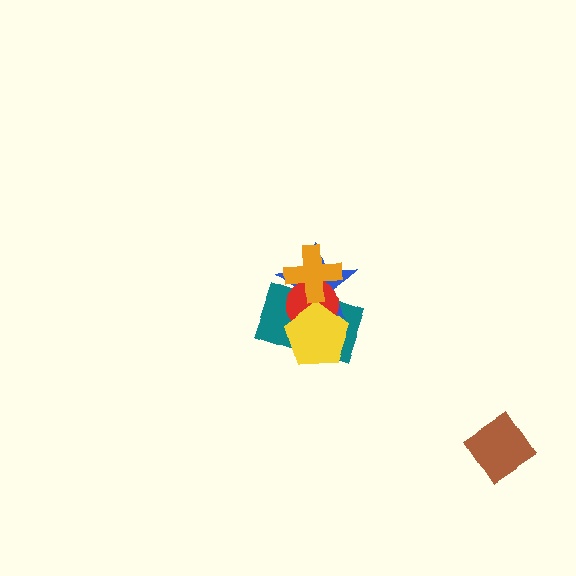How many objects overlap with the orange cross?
3 objects overlap with the orange cross.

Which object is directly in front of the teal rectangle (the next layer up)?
The blue star is directly in front of the teal rectangle.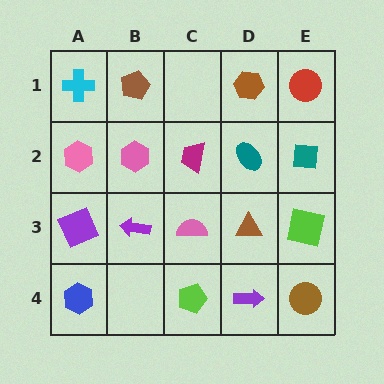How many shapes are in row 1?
4 shapes.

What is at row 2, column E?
A teal square.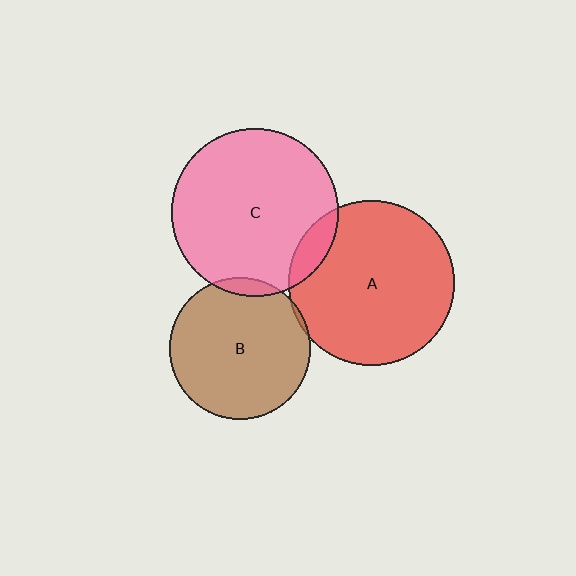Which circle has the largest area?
Circle C (pink).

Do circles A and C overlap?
Yes.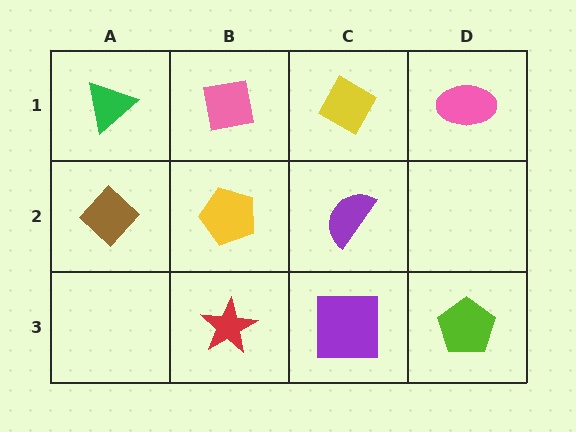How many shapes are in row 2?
3 shapes.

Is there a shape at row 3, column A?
No, that cell is empty.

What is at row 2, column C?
A purple semicircle.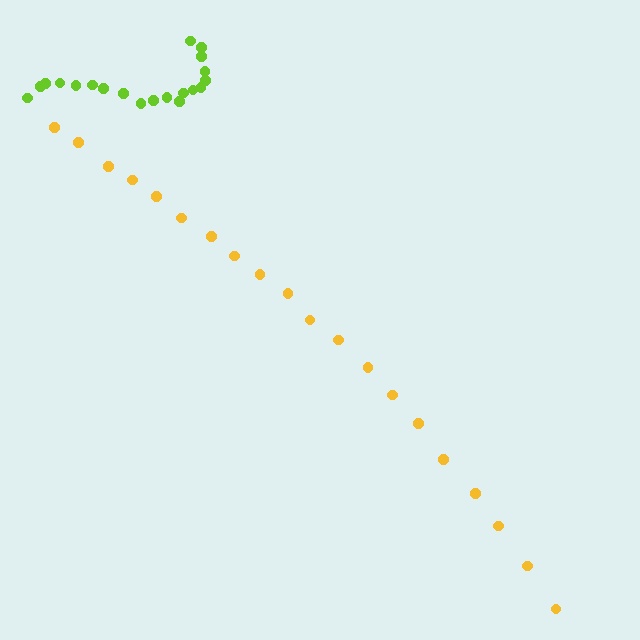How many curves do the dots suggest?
There are 2 distinct paths.